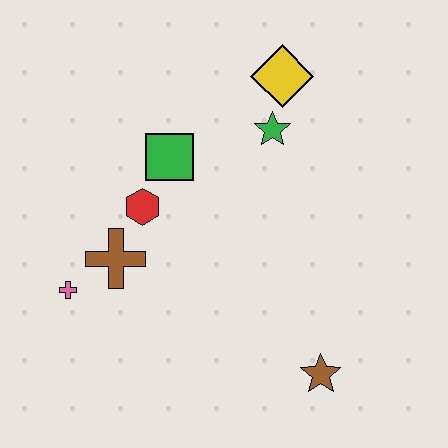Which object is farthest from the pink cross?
The yellow diamond is farthest from the pink cross.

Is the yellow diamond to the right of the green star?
Yes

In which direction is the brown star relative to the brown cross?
The brown star is to the right of the brown cross.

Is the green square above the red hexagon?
Yes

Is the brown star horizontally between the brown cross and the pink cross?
No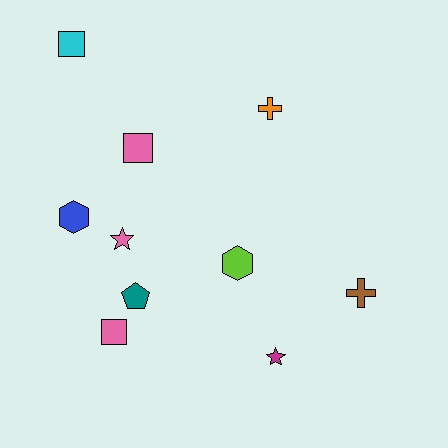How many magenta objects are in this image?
There is 1 magenta object.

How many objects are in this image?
There are 10 objects.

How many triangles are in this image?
There are no triangles.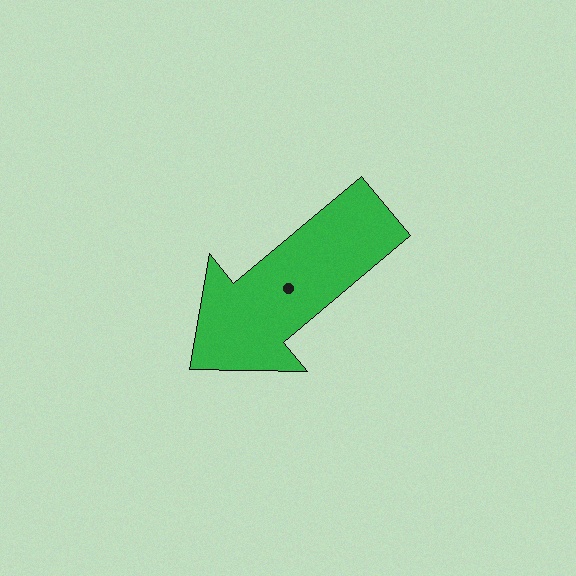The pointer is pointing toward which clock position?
Roughly 8 o'clock.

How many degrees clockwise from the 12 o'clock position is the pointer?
Approximately 230 degrees.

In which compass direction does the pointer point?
Southwest.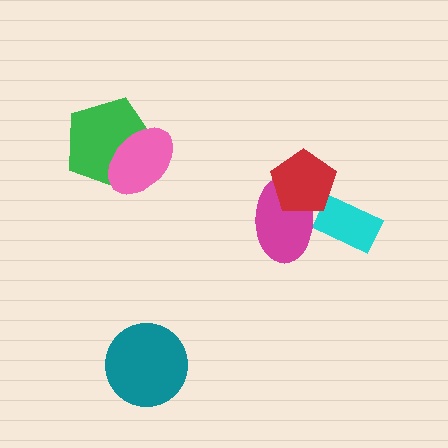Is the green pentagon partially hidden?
Yes, it is partially covered by another shape.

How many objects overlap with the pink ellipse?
1 object overlaps with the pink ellipse.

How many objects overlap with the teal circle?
0 objects overlap with the teal circle.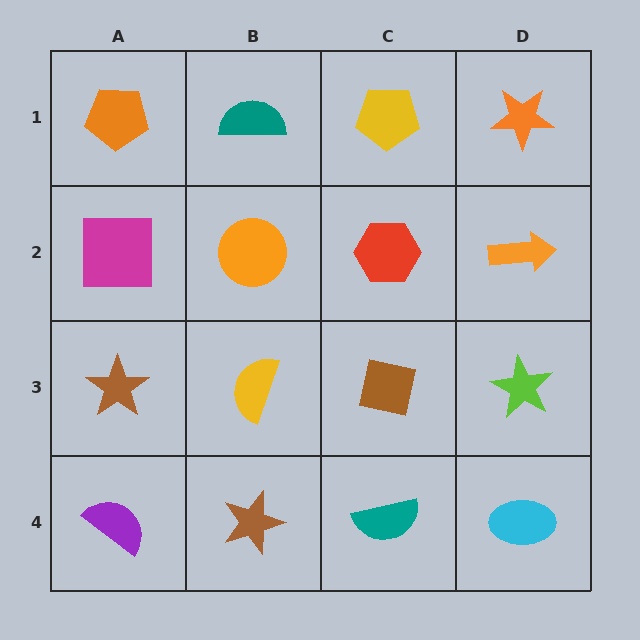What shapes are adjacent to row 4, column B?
A yellow semicircle (row 3, column B), a purple semicircle (row 4, column A), a teal semicircle (row 4, column C).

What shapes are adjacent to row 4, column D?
A lime star (row 3, column D), a teal semicircle (row 4, column C).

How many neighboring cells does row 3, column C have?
4.